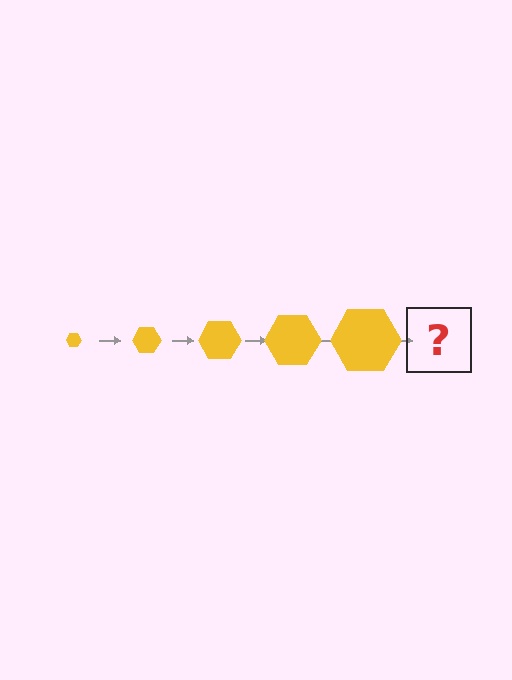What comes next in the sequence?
The next element should be a yellow hexagon, larger than the previous one.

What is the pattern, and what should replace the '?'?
The pattern is that the hexagon gets progressively larger each step. The '?' should be a yellow hexagon, larger than the previous one.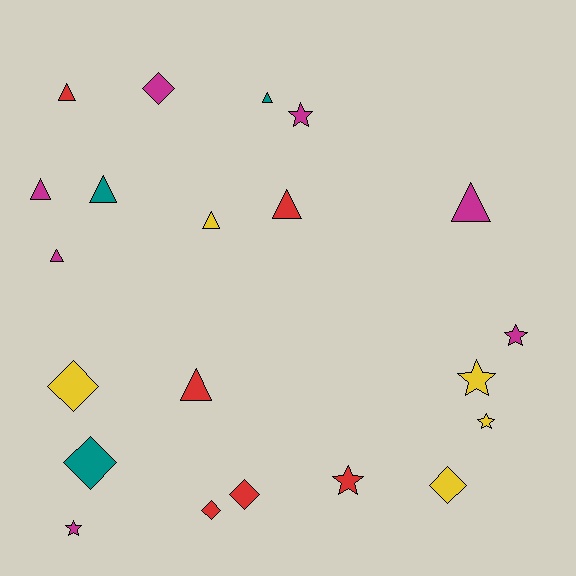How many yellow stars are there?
There are 2 yellow stars.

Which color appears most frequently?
Magenta, with 7 objects.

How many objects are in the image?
There are 21 objects.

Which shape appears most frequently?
Triangle, with 9 objects.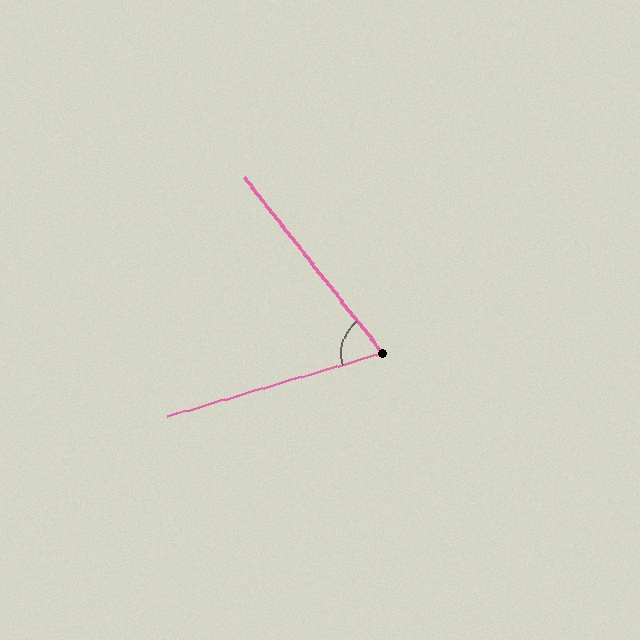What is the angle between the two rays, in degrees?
Approximately 68 degrees.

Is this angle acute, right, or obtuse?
It is acute.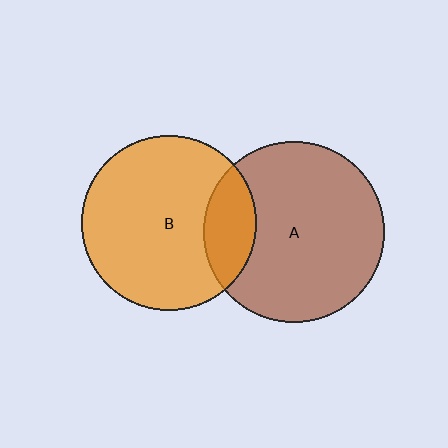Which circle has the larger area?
Circle A (brown).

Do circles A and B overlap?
Yes.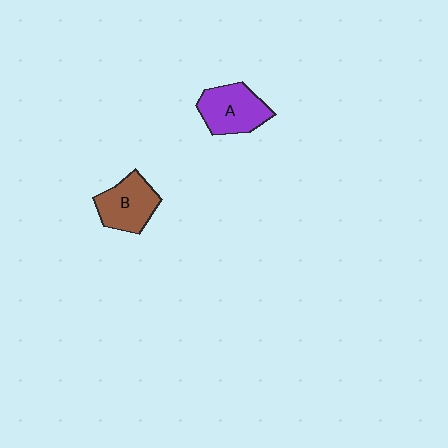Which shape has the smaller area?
Shape B (brown).